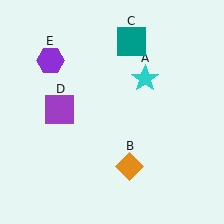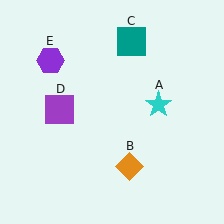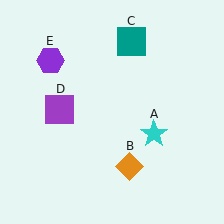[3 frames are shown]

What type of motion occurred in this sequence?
The cyan star (object A) rotated clockwise around the center of the scene.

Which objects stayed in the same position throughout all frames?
Orange diamond (object B) and teal square (object C) and purple square (object D) and purple hexagon (object E) remained stationary.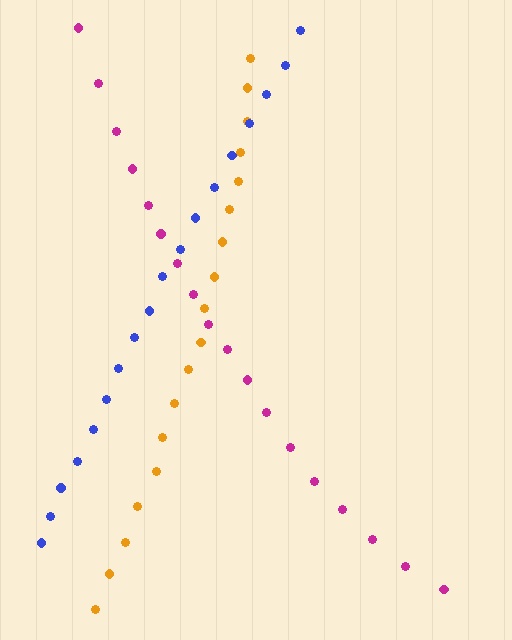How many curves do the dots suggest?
There are 3 distinct paths.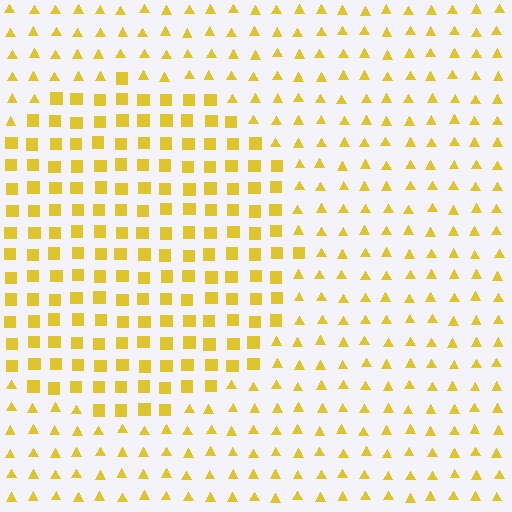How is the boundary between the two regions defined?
The boundary is defined by a change in element shape: squares inside vs. triangles outside. All elements share the same color and spacing.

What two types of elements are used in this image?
The image uses squares inside the circle region and triangles outside it.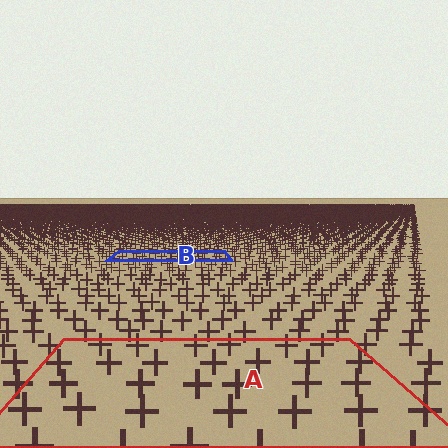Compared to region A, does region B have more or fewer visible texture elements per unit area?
Region B has more texture elements per unit area — they are packed more densely because it is farther away.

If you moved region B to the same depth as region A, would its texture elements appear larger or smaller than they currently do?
They would appear larger. At a closer depth, the same texture elements are projected at a bigger on-screen size.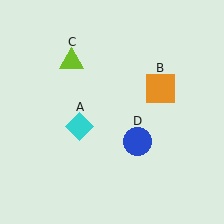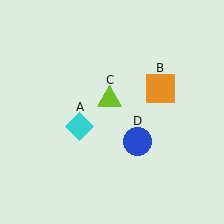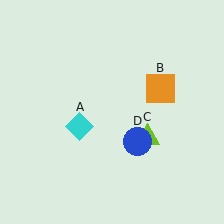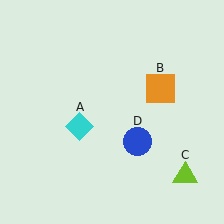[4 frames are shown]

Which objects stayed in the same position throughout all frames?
Cyan diamond (object A) and orange square (object B) and blue circle (object D) remained stationary.